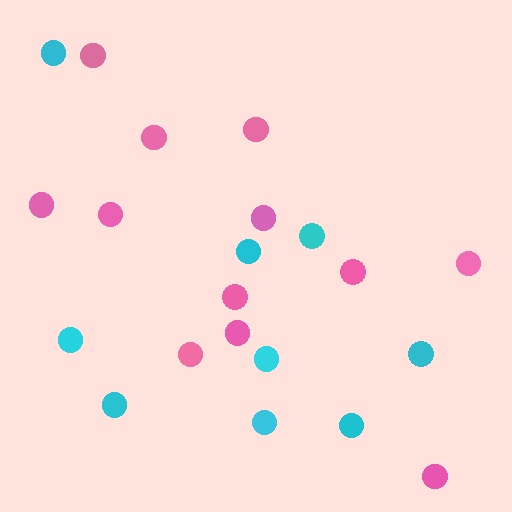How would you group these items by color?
There are 2 groups: one group of pink circles (12) and one group of cyan circles (9).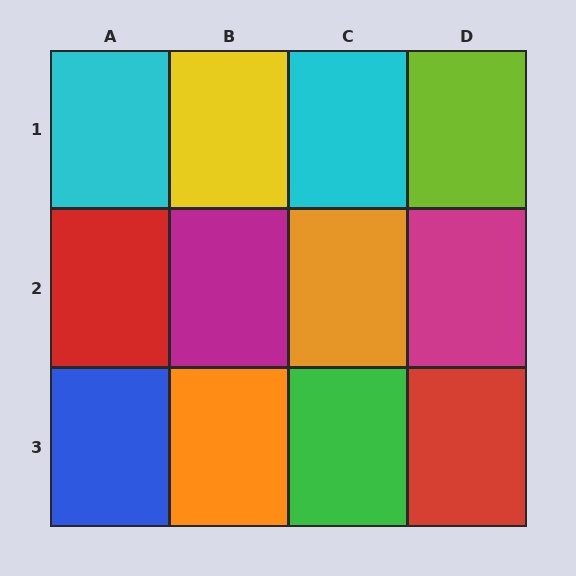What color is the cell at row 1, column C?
Cyan.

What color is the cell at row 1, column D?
Lime.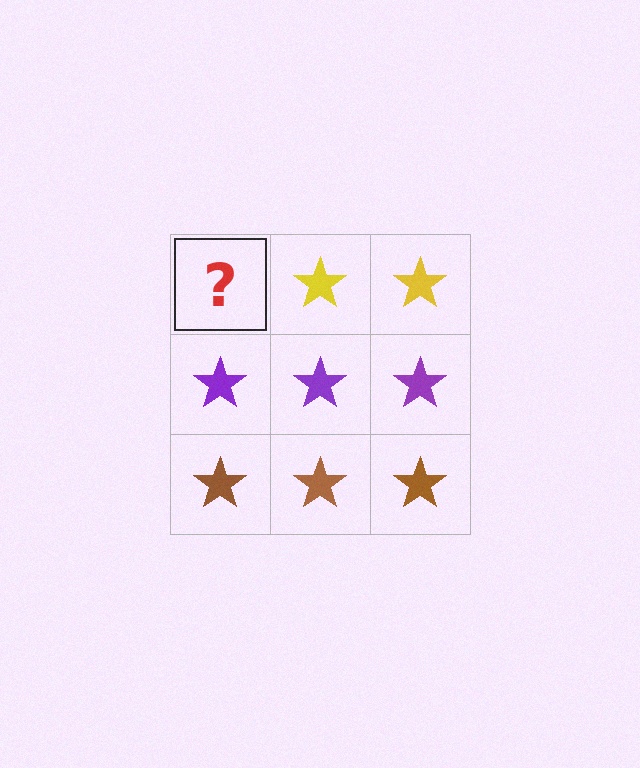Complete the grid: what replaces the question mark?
The question mark should be replaced with a yellow star.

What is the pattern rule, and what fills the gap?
The rule is that each row has a consistent color. The gap should be filled with a yellow star.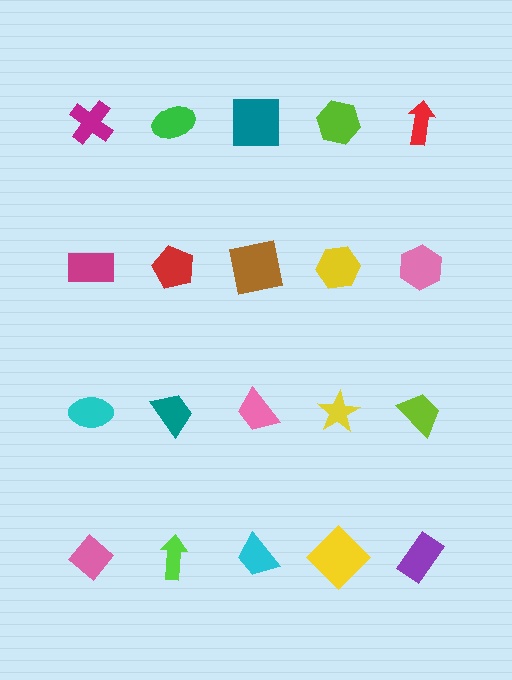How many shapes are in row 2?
5 shapes.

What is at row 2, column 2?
A red pentagon.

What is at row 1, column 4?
A lime hexagon.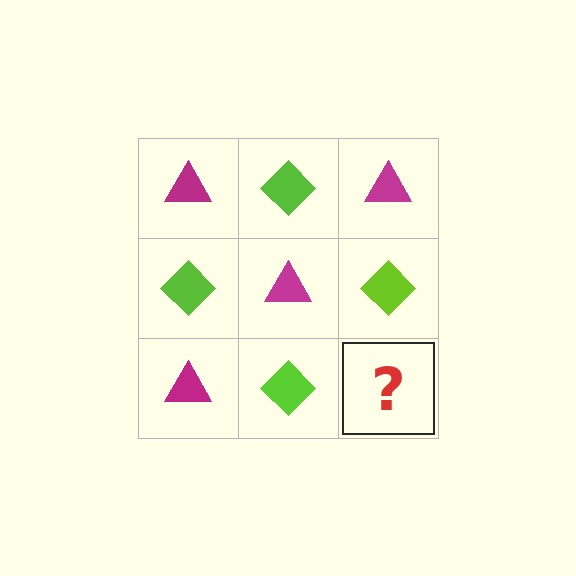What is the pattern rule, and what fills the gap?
The rule is that it alternates magenta triangle and lime diamond in a checkerboard pattern. The gap should be filled with a magenta triangle.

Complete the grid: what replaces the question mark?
The question mark should be replaced with a magenta triangle.